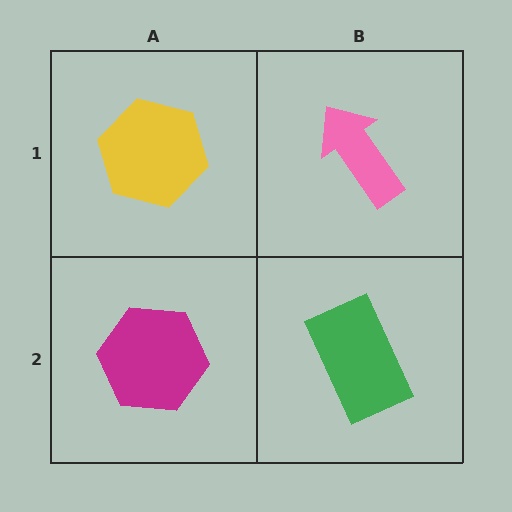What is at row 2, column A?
A magenta hexagon.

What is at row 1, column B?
A pink arrow.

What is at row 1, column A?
A yellow hexagon.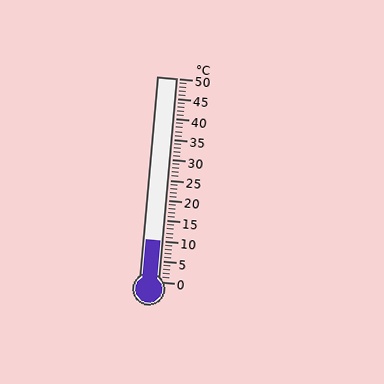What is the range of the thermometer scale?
The thermometer scale ranges from 0°C to 50°C.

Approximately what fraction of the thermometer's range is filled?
The thermometer is filled to approximately 20% of its range.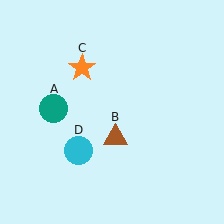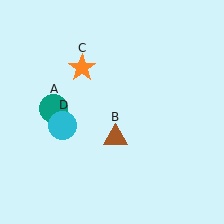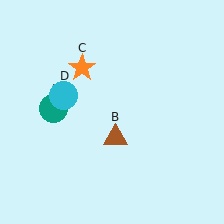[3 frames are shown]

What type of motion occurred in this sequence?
The cyan circle (object D) rotated clockwise around the center of the scene.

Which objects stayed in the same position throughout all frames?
Teal circle (object A) and brown triangle (object B) and orange star (object C) remained stationary.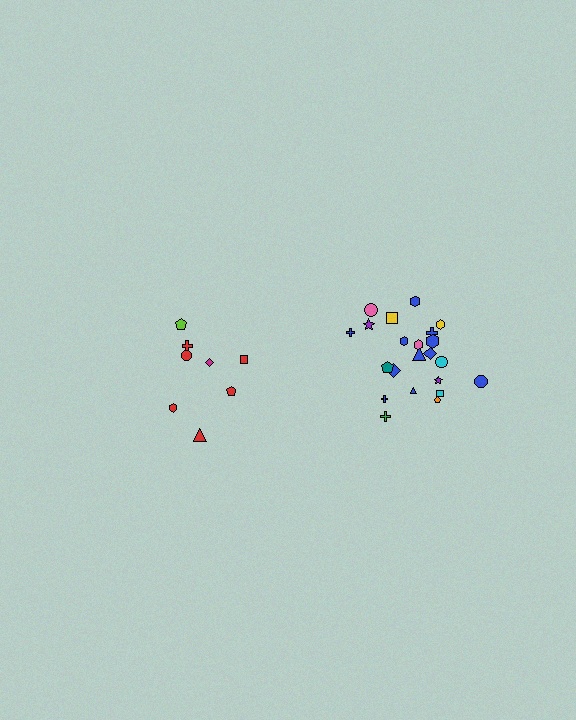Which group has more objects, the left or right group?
The right group.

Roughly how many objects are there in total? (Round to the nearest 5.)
Roughly 30 objects in total.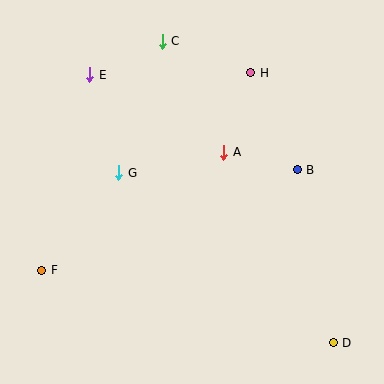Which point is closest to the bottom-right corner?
Point D is closest to the bottom-right corner.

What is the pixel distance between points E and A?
The distance between E and A is 155 pixels.